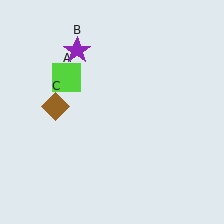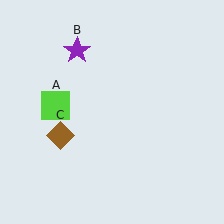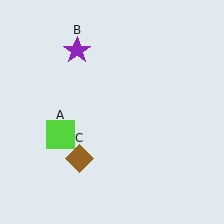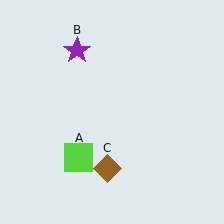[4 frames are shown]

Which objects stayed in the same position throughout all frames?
Purple star (object B) remained stationary.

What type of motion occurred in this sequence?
The lime square (object A), brown diamond (object C) rotated counterclockwise around the center of the scene.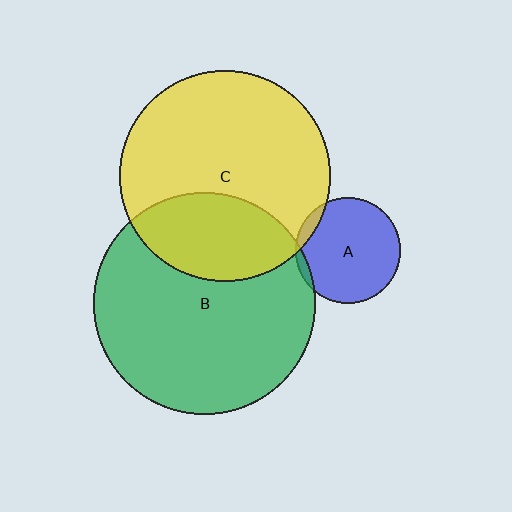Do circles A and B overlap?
Yes.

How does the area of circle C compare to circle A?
Approximately 4.0 times.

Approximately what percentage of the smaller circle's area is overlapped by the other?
Approximately 5%.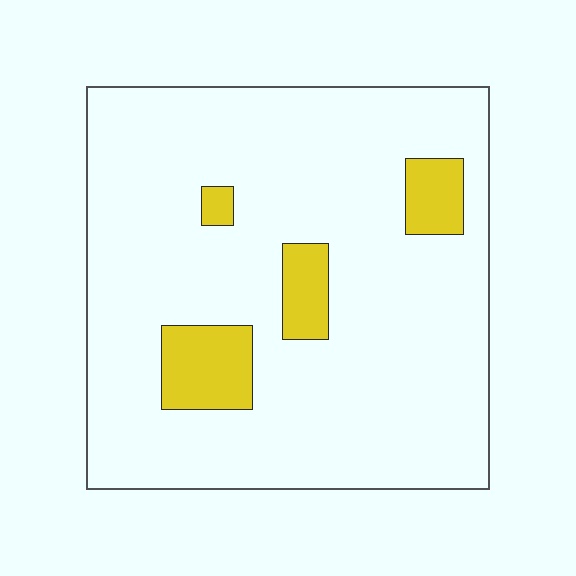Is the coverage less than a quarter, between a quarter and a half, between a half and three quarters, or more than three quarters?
Less than a quarter.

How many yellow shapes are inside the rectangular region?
4.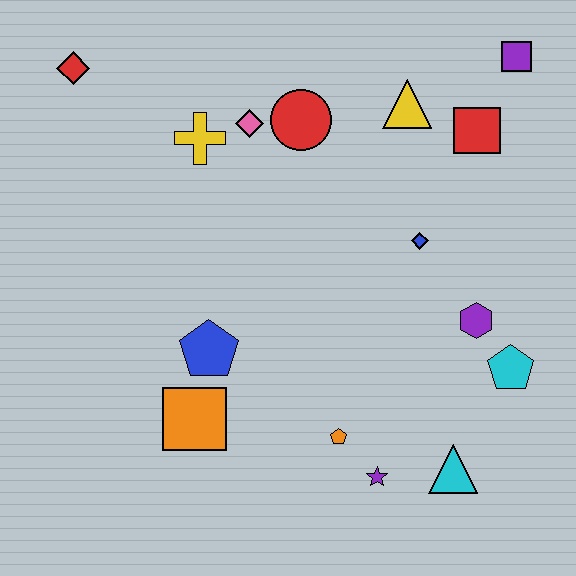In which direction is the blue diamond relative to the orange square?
The blue diamond is to the right of the orange square.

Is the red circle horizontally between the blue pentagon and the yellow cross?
No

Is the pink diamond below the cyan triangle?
No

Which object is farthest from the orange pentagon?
The red diamond is farthest from the orange pentagon.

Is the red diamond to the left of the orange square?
Yes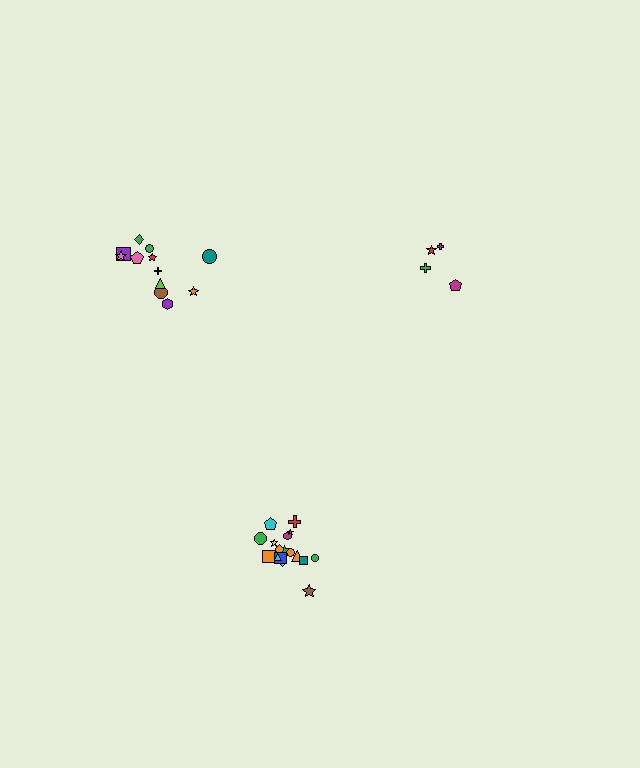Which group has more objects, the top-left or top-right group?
The top-left group.